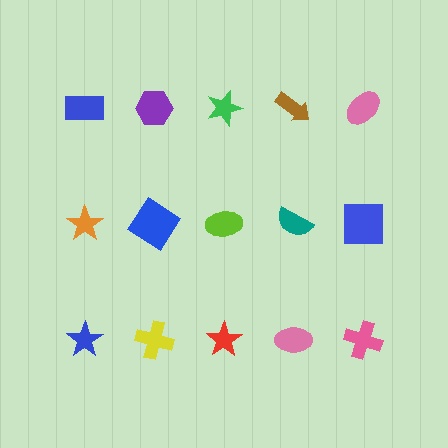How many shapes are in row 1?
5 shapes.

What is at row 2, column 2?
A blue diamond.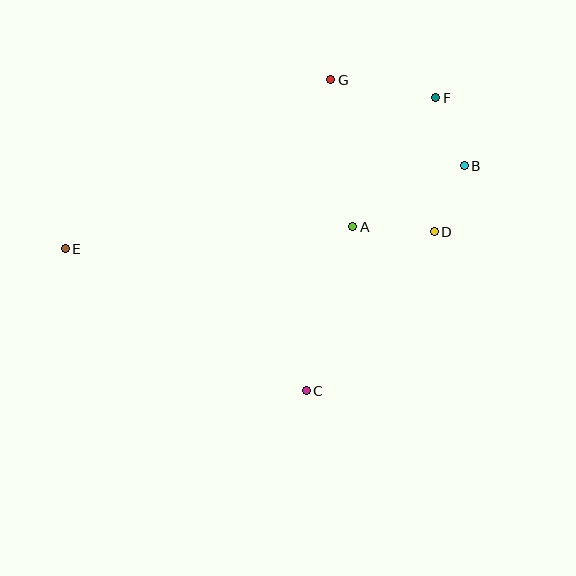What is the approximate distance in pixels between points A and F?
The distance between A and F is approximately 154 pixels.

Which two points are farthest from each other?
Points B and E are farthest from each other.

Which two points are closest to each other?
Points B and D are closest to each other.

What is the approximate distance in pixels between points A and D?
The distance between A and D is approximately 82 pixels.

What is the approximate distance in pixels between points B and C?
The distance between B and C is approximately 275 pixels.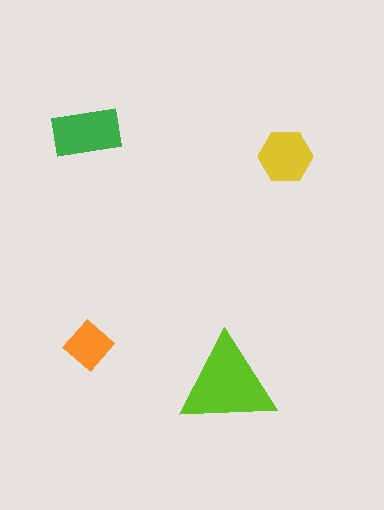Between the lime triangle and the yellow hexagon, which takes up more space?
The lime triangle.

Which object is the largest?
The lime triangle.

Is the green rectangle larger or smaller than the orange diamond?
Larger.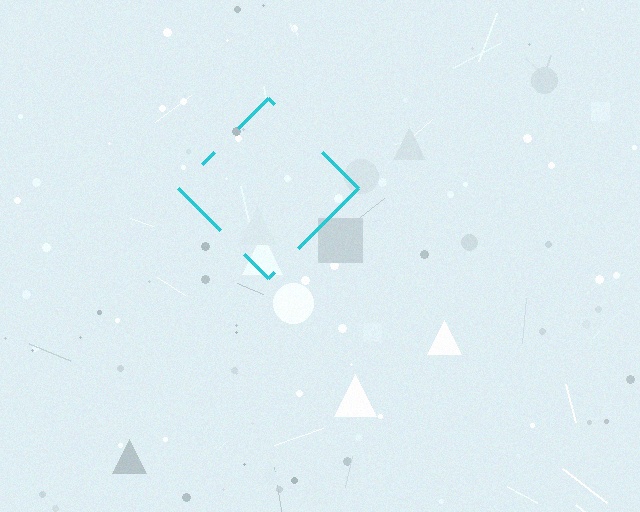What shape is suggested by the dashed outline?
The dashed outline suggests a diamond.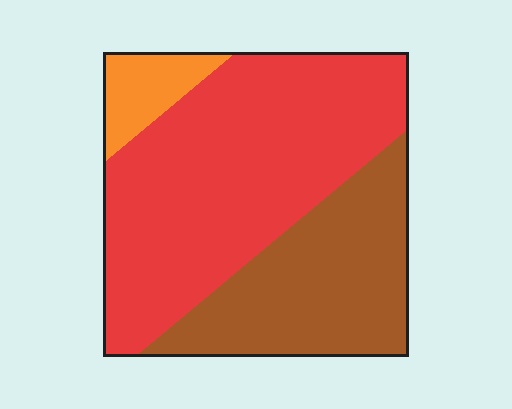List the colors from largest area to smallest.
From largest to smallest: red, brown, orange.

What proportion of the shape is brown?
Brown covers roughly 35% of the shape.